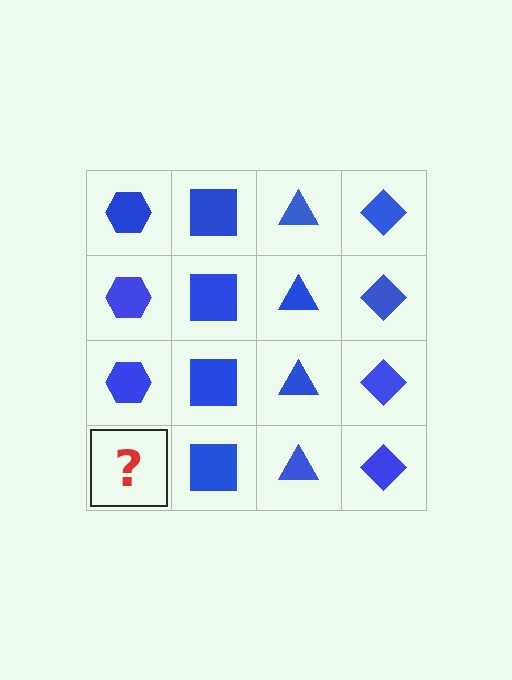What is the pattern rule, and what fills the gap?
The rule is that each column has a consistent shape. The gap should be filled with a blue hexagon.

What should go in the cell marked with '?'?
The missing cell should contain a blue hexagon.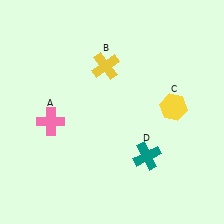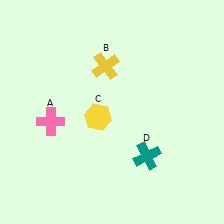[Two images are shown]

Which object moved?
The yellow hexagon (C) moved left.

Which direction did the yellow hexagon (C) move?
The yellow hexagon (C) moved left.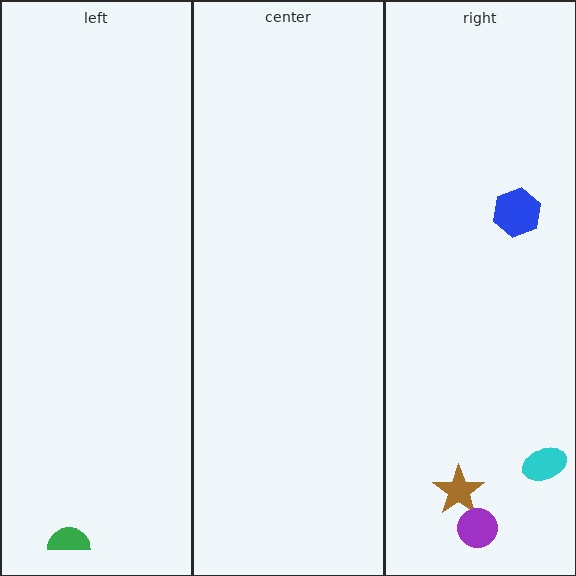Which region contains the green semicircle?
The left region.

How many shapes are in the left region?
1.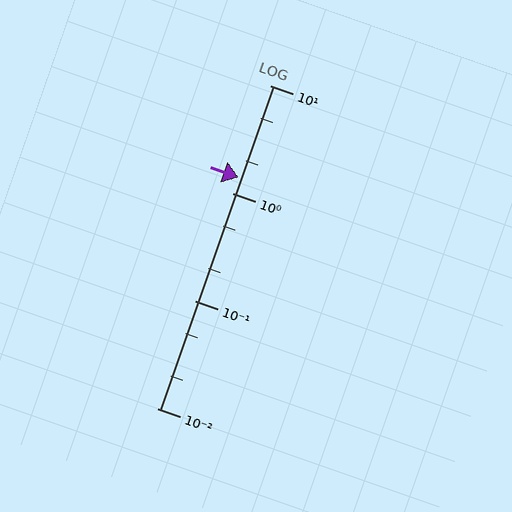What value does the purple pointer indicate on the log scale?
The pointer indicates approximately 1.4.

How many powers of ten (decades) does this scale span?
The scale spans 3 decades, from 0.01 to 10.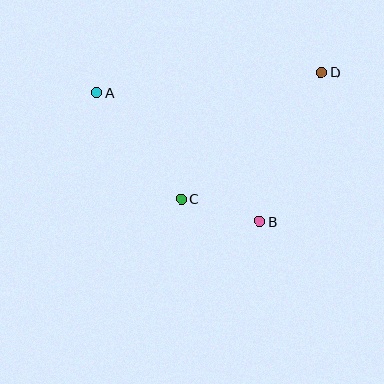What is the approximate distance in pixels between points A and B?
The distance between A and B is approximately 208 pixels.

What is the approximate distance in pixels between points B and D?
The distance between B and D is approximately 162 pixels.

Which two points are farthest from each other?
Points A and D are farthest from each other.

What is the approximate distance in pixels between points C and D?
The distance between C and D is approximately 189 pixels.